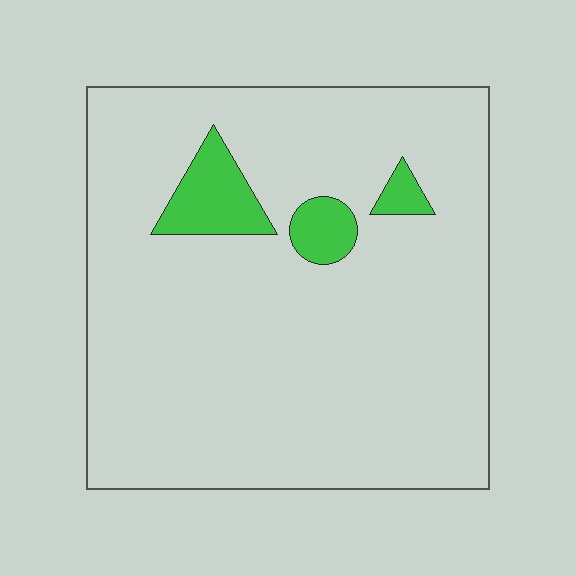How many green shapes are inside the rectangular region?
3.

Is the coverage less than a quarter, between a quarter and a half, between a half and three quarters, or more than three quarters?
Less than a quarter.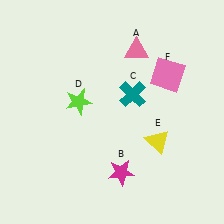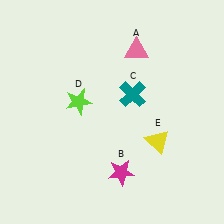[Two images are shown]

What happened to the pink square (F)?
The pink square (F) was removed in Image 2. It was in the top-right area of Image 1.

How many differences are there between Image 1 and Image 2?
There is 1 difference between the two images.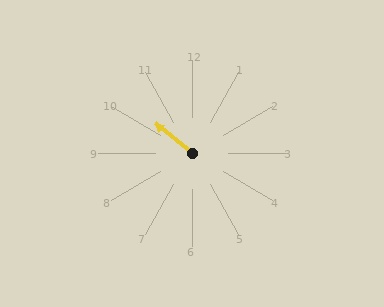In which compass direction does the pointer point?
Northwest.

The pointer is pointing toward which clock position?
Roughly 10 o'clock.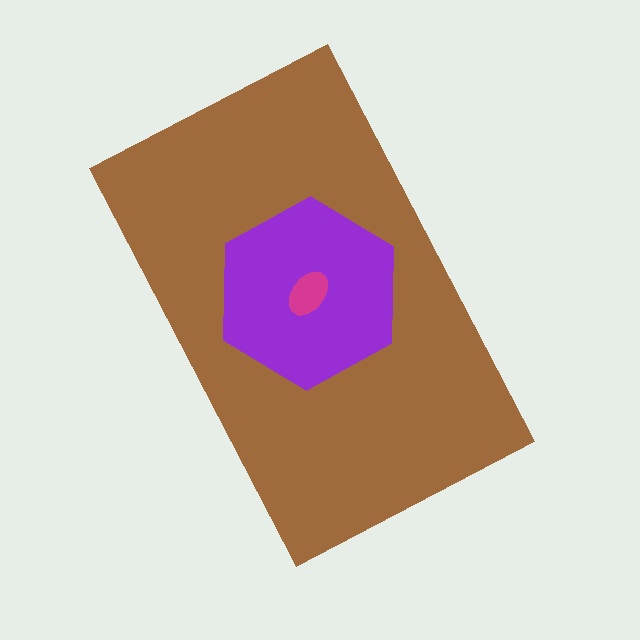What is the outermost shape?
The brown rectangle.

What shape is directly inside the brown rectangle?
The purple hexagon.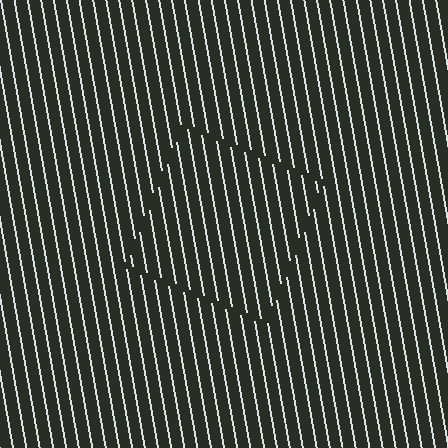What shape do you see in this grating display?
An illusory square. The interior of the shape contains the same grating, shifted by half a period — the contour is defined by the phase discontinuity where line-ends from the inner and outer gratings abut.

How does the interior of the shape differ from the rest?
The interior of the shape contains the same grating, shifted by half a period — the contour is defined by the phase discontinuity where line-ends from the inner and outer gratings abut.